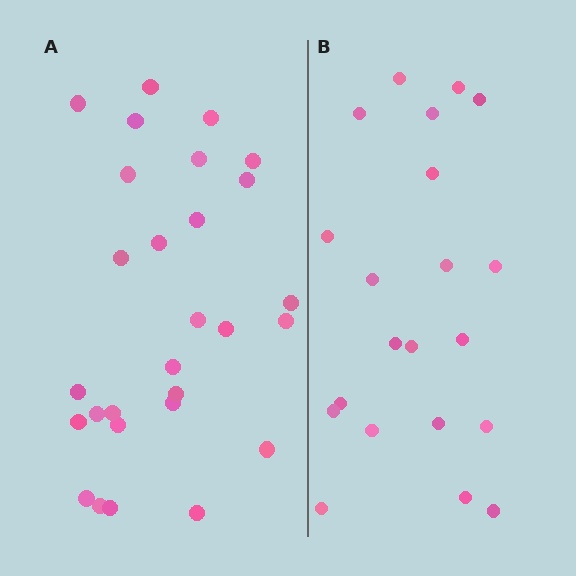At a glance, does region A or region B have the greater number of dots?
Region A (the left region) has more dots.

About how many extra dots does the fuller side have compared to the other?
Region A has roughly 8 or so more dots than region B.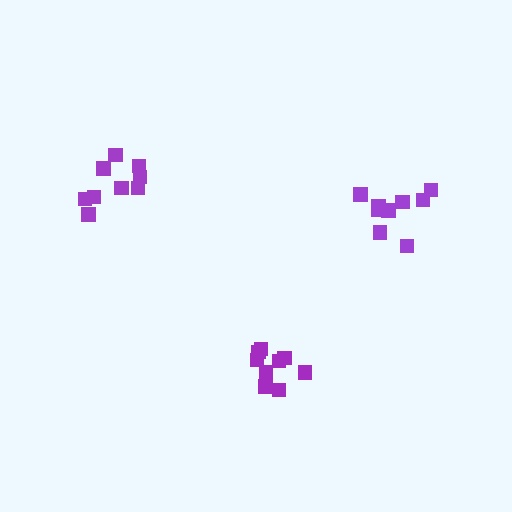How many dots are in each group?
Group 1: 9 dots, Group 2: 9 dots, Group 3: 9 dots (27 total).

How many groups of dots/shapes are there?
There are 3 groups.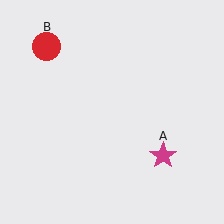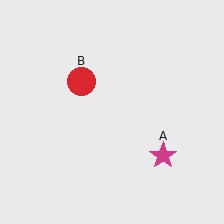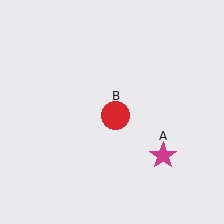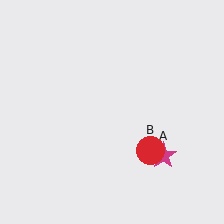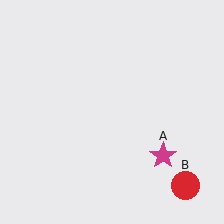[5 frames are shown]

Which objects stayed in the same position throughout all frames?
Magenta star (object A) remained stationary.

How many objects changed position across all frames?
1 object changed position: red circle (object B).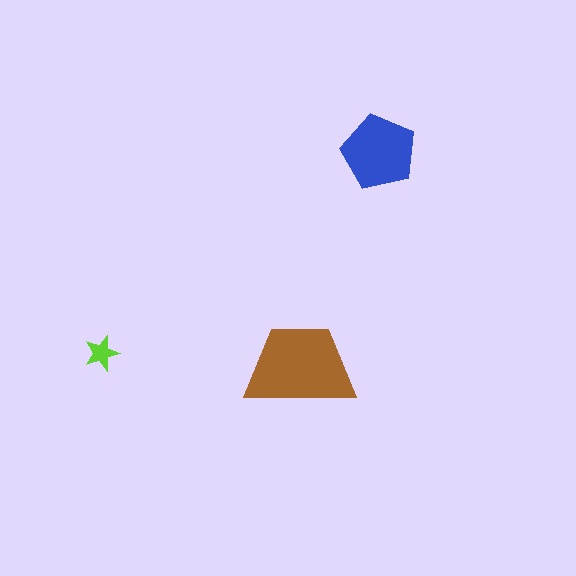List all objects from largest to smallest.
The brown trapezoid, the blue pentagon, the lime star.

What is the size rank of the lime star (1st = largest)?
3rd.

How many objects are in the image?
There are 3 objects in the image.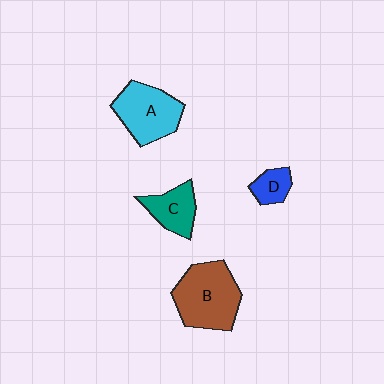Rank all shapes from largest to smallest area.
From largest to smallest: B (brown), A (cyan), C (teal), D (blue).